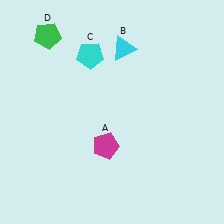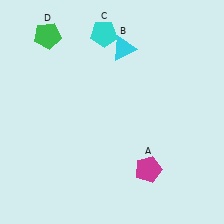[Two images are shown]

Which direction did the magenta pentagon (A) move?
The magenta pentagon (A) moved right.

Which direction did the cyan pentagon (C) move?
The cyan pentagon (C) moved up.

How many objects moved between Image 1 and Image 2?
2 objects moved between the two images.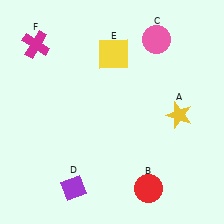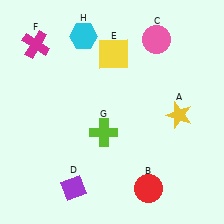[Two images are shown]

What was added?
A lime cross (G), a cyan hexagon (H) were added in Image 2.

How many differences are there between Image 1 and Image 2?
There are 2 differences between the two images.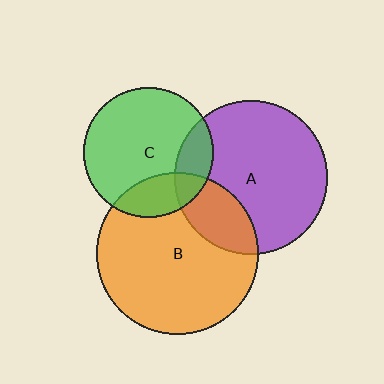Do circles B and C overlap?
Yes.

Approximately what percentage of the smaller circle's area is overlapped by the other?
Approximately 20%.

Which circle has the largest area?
Circle B (orange).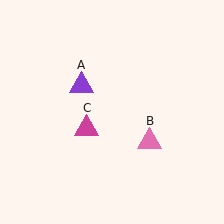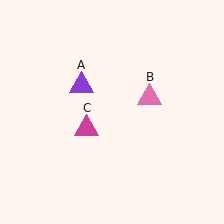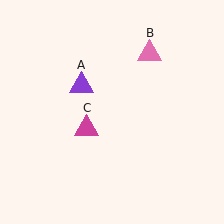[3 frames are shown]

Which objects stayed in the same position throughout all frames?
Purple triangle (object A) and magenta triangle (object C) remained stationary.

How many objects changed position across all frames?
1 object changed position: pink triangle (object B).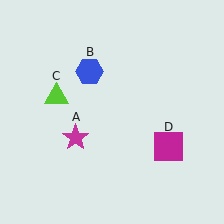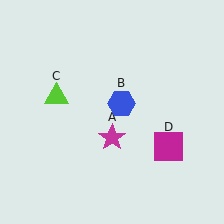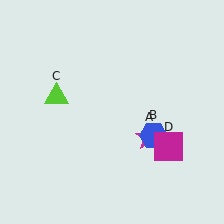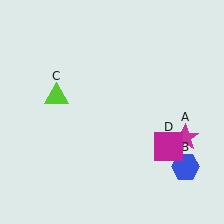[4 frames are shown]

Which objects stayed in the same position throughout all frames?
Lime triangle (object C) and magenta square (object D) remained stationary.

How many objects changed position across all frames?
2 objects changed position: magenta star (object A), blue hexagon (object B).